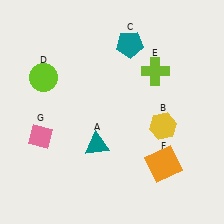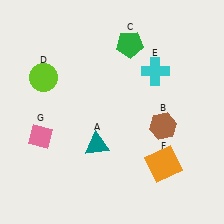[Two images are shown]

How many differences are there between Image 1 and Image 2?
There are 3 differences between the two images.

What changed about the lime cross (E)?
In Image 1, E is lime. In Image 2, it changed to cyan.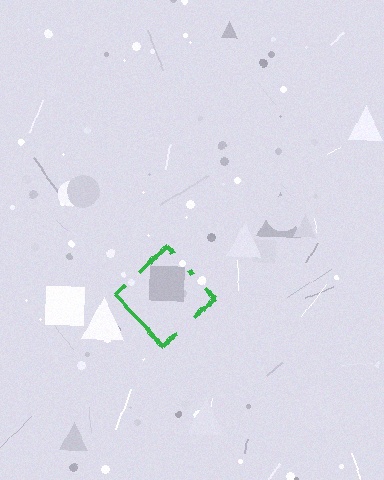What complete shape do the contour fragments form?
The contour fragments form a diamond.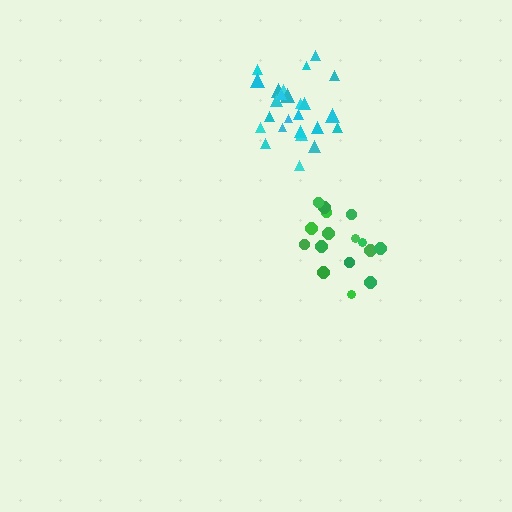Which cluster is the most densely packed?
Cyan.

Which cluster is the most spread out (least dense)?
Green.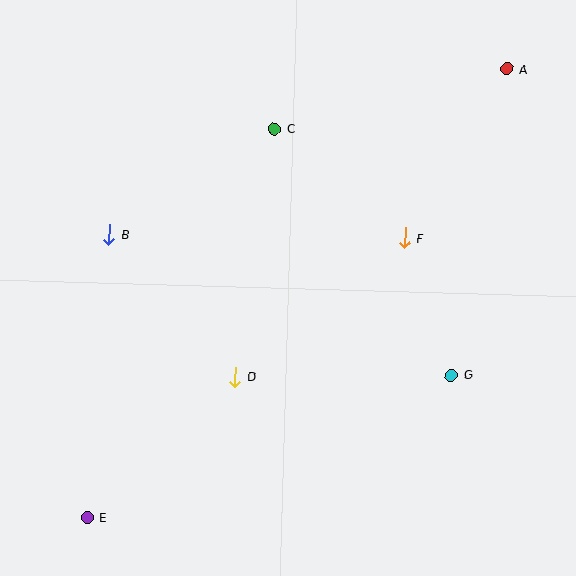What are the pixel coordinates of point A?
Point A is at (507, 69).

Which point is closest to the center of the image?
Point D at (235, 377) is closest to the center.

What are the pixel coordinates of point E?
Point E is at (88, 518).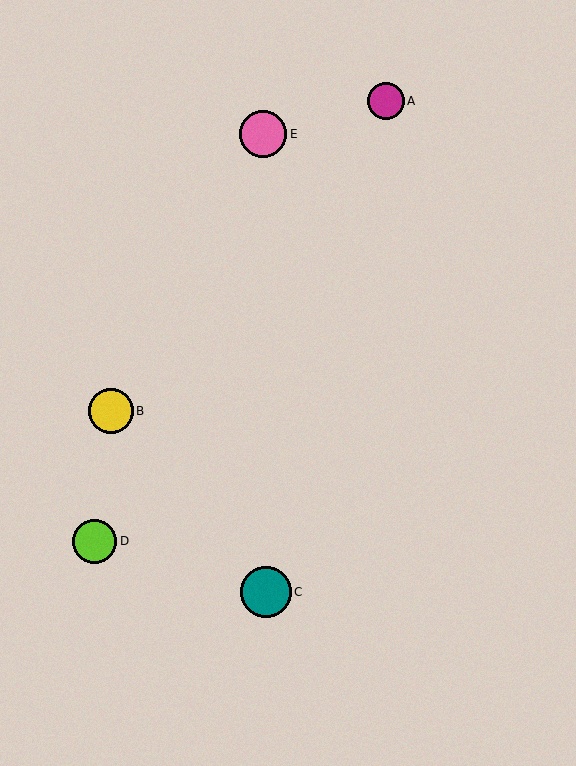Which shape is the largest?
The teal circle (labeled C) is the largest.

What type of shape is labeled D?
Shape D is a lime circle.